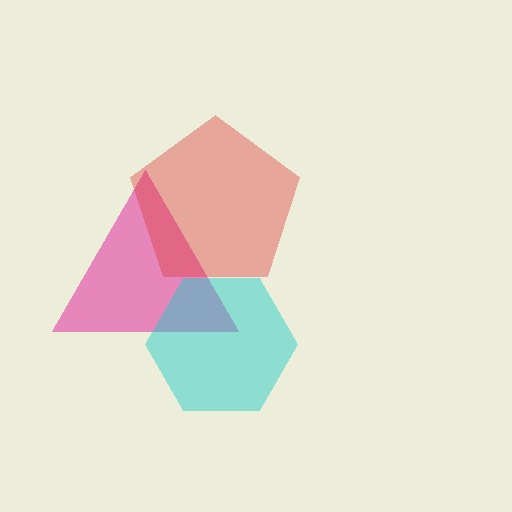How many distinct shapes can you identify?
There are 3 distinct shapes: a pink triangle, a red pentagon, a cyan hexagon.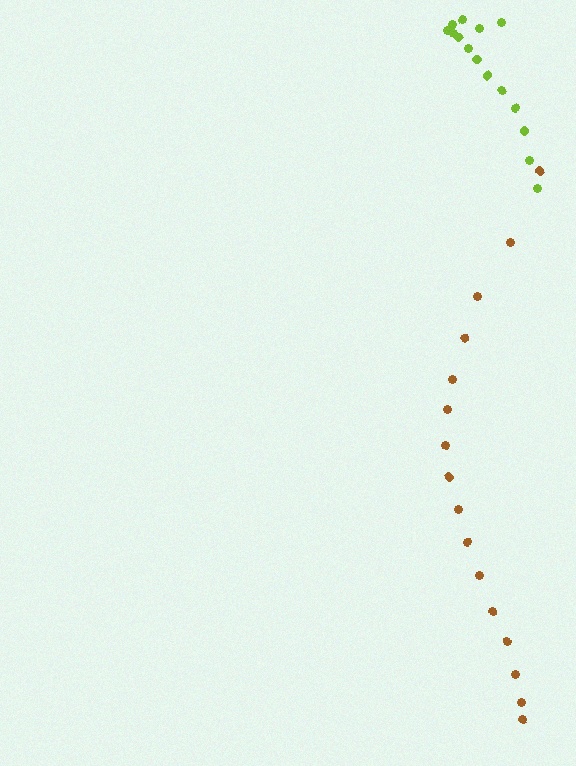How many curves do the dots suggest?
There are 2 distinct paths.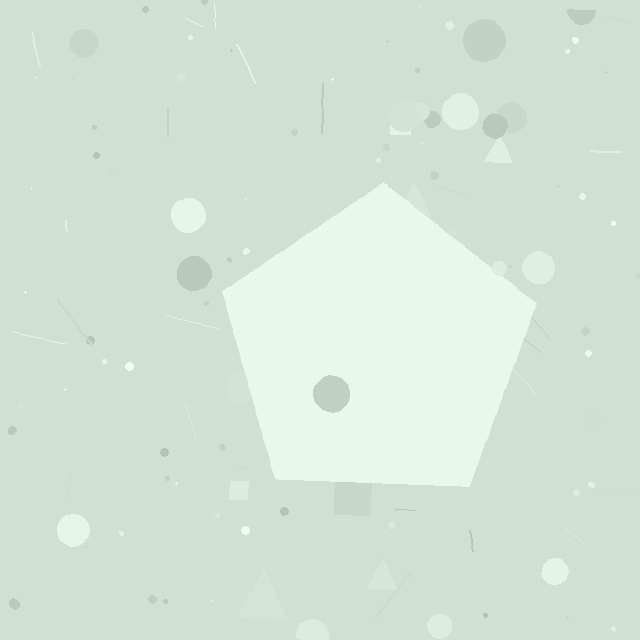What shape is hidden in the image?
A pentagon is hidden in the image.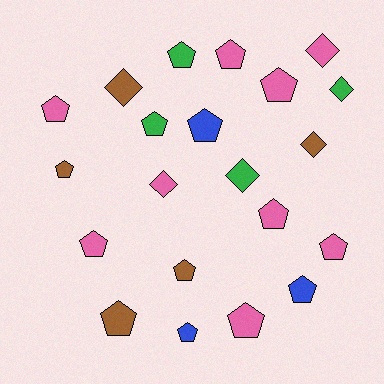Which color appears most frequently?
Pink, with 9 objects.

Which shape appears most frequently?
Pentagon, with 15 objects.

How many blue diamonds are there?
There are no blue diamonds.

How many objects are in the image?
There are 21 objects.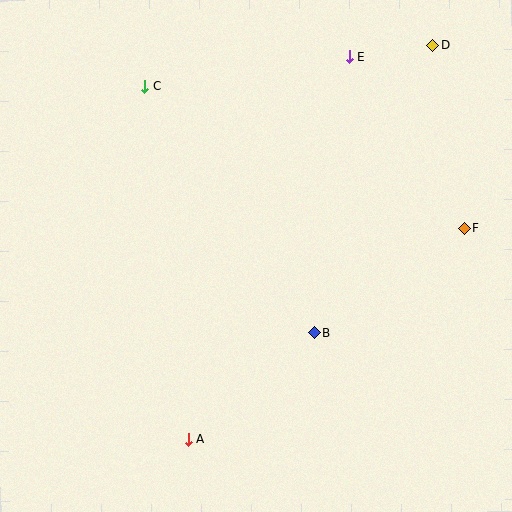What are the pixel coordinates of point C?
Point C is at (144, 87).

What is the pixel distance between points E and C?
The distance between E and C is 207 pixels.